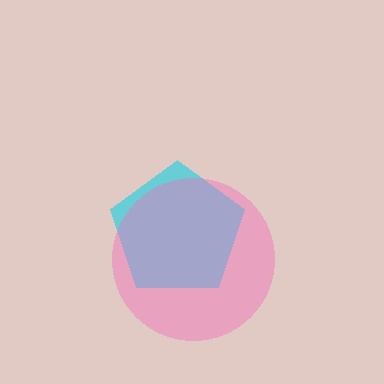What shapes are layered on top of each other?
The layered shapes are: a cyan pentagon, a pink circle.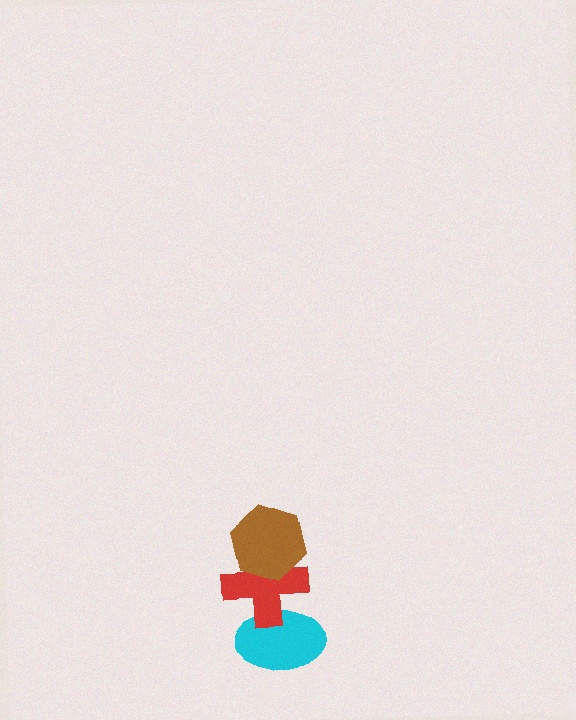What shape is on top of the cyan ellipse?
The red cross is on top of the cyan ellipse.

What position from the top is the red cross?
The red cross is 2nd from the top.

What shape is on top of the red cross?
The brown hexagon is on top of the red cross.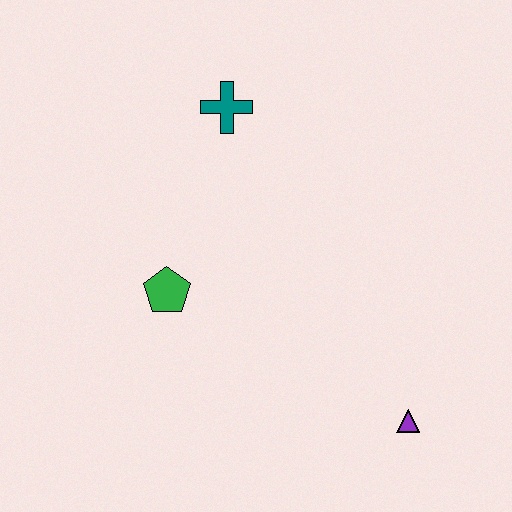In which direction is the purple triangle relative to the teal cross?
The purple triangle is below the teal cross.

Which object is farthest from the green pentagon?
The purple triangle is farthest from the green pentagon.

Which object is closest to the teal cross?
The green pentagon is closest to the teal cross.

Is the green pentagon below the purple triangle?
No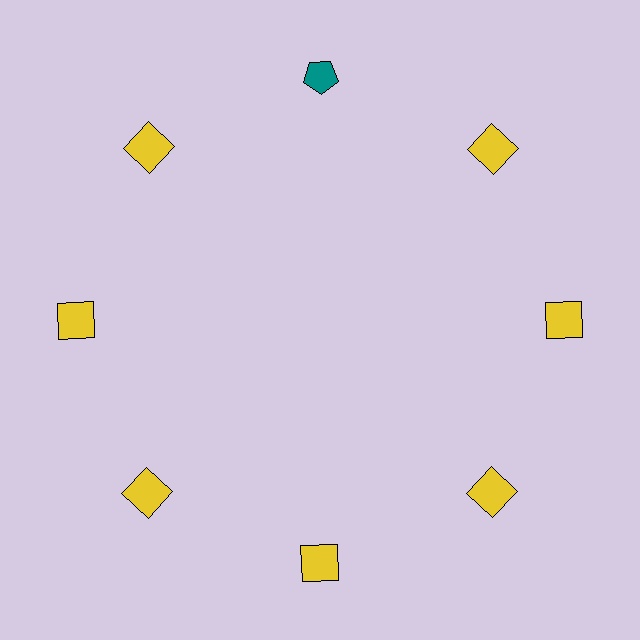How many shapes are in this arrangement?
There are 8 shapes arranged in a ring pattern.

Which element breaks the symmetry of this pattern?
The teal pentagon at roughly the 12 o'clock position breaks the symmetry. All other shapes are yellow squares.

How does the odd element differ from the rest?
It differs in both color (teal instead of yellow) and shape (pentagon instead of square).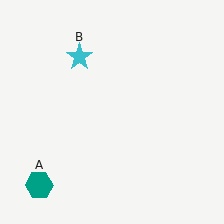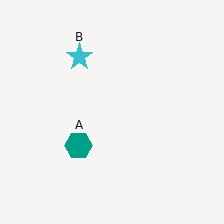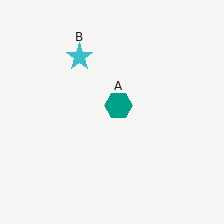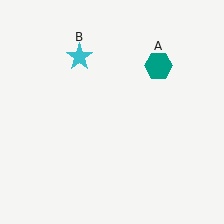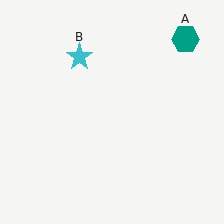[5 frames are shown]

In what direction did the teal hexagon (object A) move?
The teal hexagon (object A) moved up and to the right.